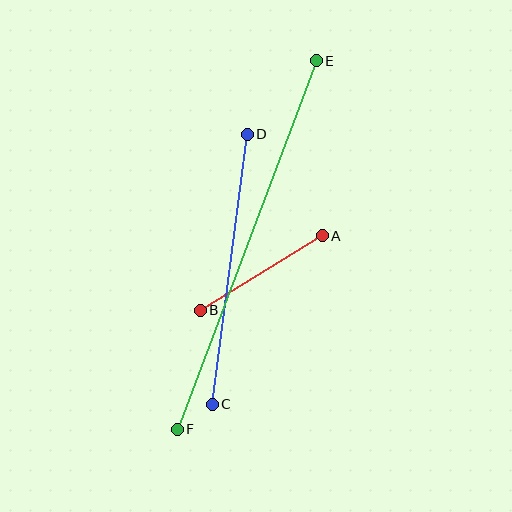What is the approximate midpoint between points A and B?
The midpoint is at approximately (261, 273) pixels.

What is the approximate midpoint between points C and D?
The midpoint is at approximately (230, 269) pixels.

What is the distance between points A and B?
The distance is approximately 143 pixels.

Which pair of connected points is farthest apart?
Points E and F are farthest apart.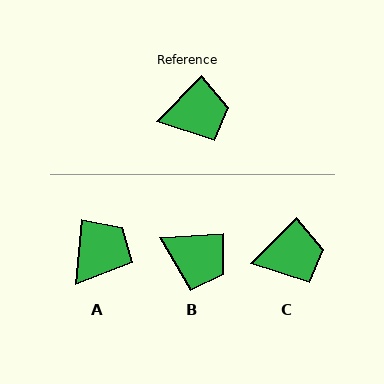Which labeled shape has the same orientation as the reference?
C.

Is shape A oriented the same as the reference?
No, it is off by about 39 degrees.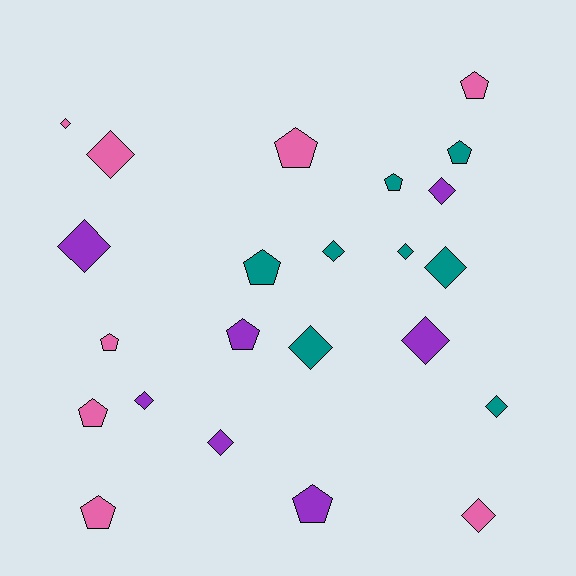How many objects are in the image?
There are 23 objects.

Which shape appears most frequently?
Diamond, with 13 objects.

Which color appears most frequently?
Pink, with 8 objects.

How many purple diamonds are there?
There are 5 purple diamonds.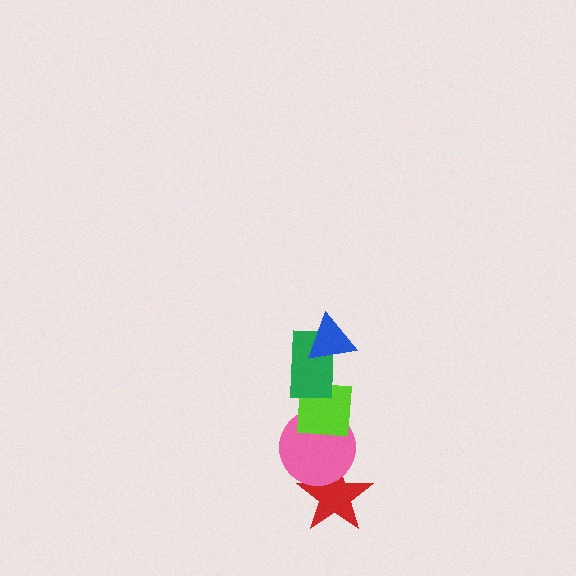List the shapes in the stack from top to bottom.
From top to bottom: the blue triangle, the green rectangle, the lime square, the pink circle, the red star.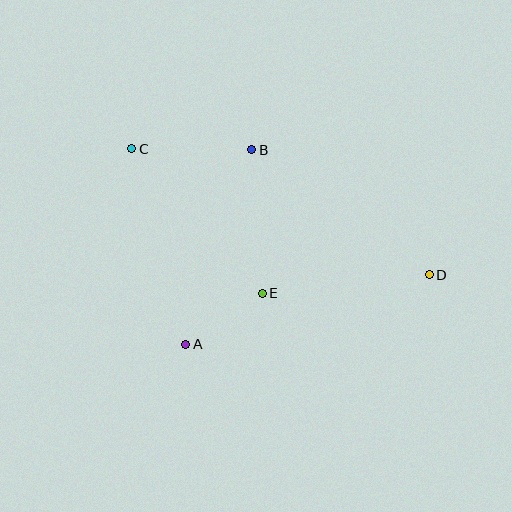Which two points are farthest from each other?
Points C and D are farthest from each other.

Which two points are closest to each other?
Points A and E are closest to each other.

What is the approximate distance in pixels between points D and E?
The distance between D and E is approximately 168 pixels.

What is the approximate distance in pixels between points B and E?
The distance between B and E is approximately 144 pixels.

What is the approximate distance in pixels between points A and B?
The distance between A and B is approximately 206 pixels.